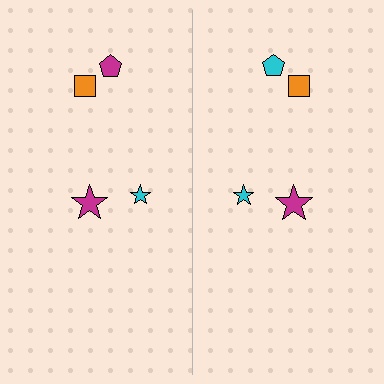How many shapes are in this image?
There are 8 shapes in this image.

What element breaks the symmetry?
The cyan pentagon on the right side breaks the symmetry — its mirror counterpart is magenta.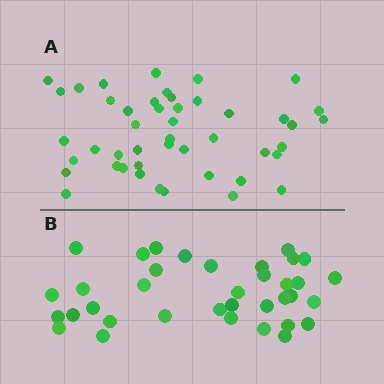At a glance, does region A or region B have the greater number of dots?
Region A (the top region) has more dots.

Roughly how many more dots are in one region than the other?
Region A has roughly 10 or so more dots than region B.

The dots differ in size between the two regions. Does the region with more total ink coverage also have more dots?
No. Region B has more total ink coverage because its dots are larger, but region A actually contains more individual dots. Total area can be misleading — the number of items is what matters here.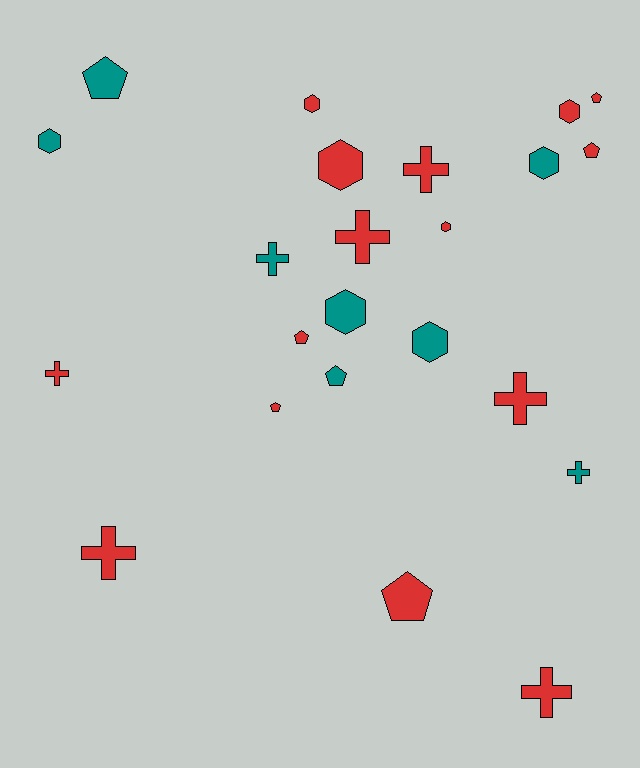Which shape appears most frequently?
Hexagon, with 8 objects.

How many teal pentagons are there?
There are 2 teal pentagons.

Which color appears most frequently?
Red, with 15 objects.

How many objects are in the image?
There are 23 objects.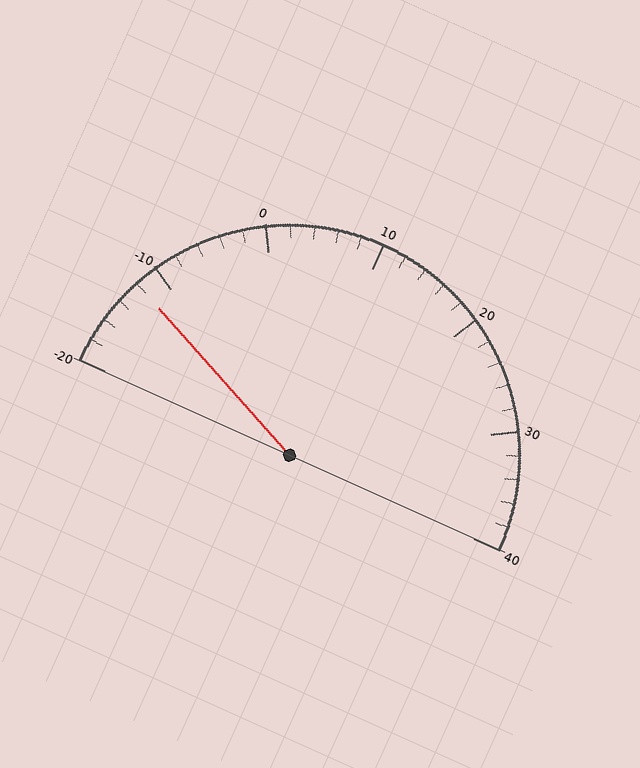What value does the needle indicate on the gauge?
The needle indicates approximately -12.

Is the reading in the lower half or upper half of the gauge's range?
The reading is in the lower half of the range (-20 to 40).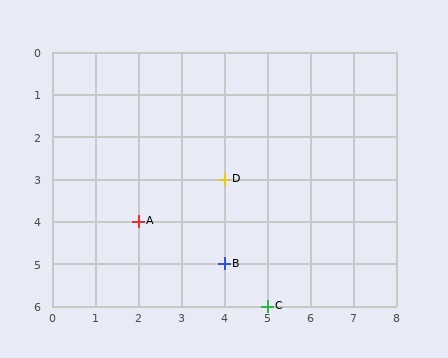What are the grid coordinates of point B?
Point B is at grid coordinates (4, 5).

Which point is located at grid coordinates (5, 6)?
Point C is at (5, 6).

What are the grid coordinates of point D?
Point D is at grid coordinates (4, 3).